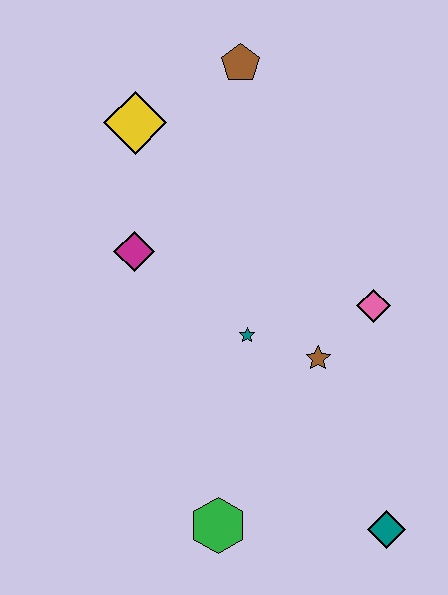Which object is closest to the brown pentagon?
The yellow diamond is closest to the brown pentagon.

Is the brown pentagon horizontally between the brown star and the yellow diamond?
Yes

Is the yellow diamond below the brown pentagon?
Yes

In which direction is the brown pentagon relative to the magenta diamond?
The brown pentagon is above the magenta diamond.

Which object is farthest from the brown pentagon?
The teal diamond is farthest from the brown pentagon.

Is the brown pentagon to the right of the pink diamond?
No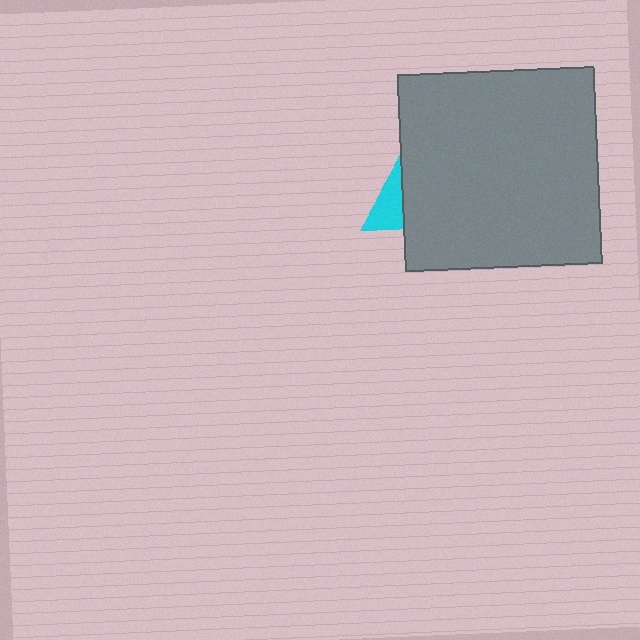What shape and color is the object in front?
The object in front is a gray square.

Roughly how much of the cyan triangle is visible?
A small part of it is visible (roughly 32%).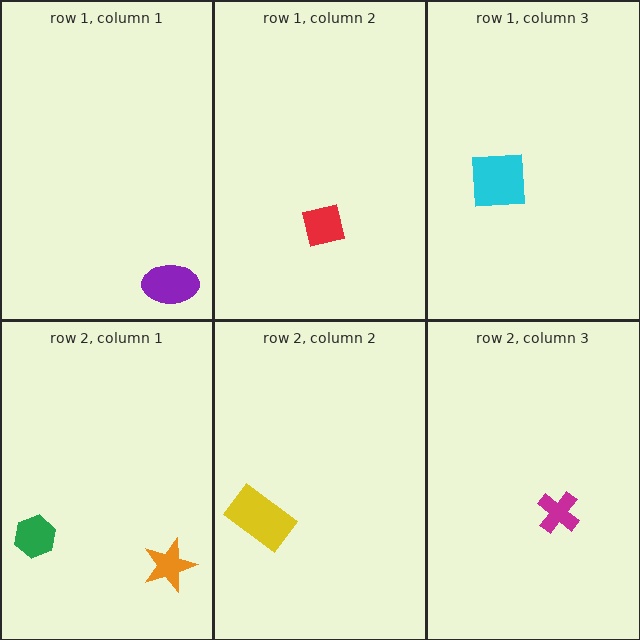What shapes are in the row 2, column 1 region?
The green hexagon, the orange star.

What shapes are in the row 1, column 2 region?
The red square.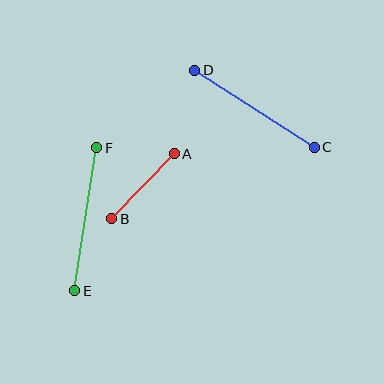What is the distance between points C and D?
The distance is approximately 142 pixels.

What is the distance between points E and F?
The distance is approximately 144 pixels.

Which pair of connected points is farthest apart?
Points E and F are farthest apart.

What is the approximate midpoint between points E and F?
The midpoint is at approximately (86, 219) pixels.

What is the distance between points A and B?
The distance is approximately 90 pixels.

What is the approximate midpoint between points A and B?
The midpoint is at approximately (143, 186) pixels.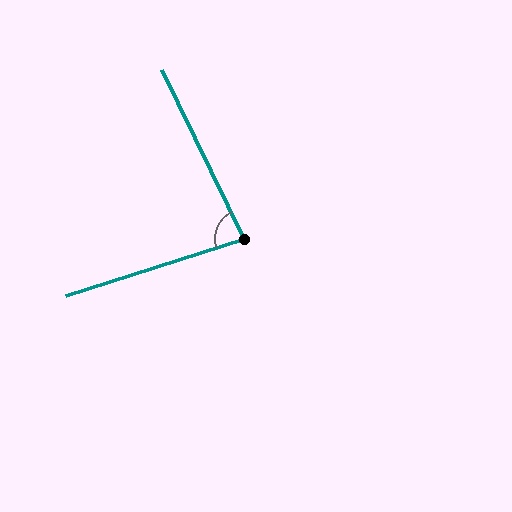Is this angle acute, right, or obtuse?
It is acute.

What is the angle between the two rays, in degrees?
Approximately 82 degrees.